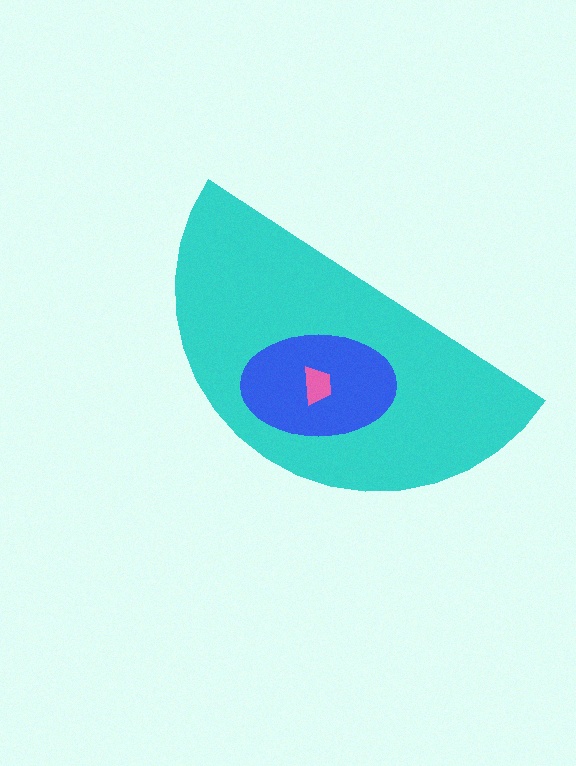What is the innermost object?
The pink trapezoid.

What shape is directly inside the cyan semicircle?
The blue ellipse.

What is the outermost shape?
The cyan semicircle.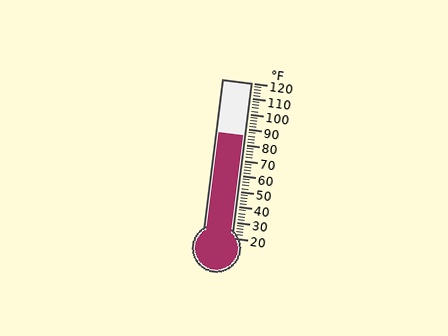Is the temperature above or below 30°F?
The temperature is above 30°F.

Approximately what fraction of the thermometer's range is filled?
The thermometer is filled to approximately 65% of its range.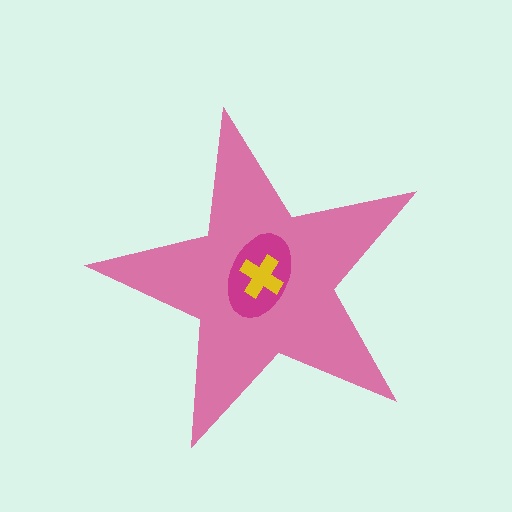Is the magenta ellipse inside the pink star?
Yes.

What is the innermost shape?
The yellow cross.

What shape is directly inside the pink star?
The magenta ellipse.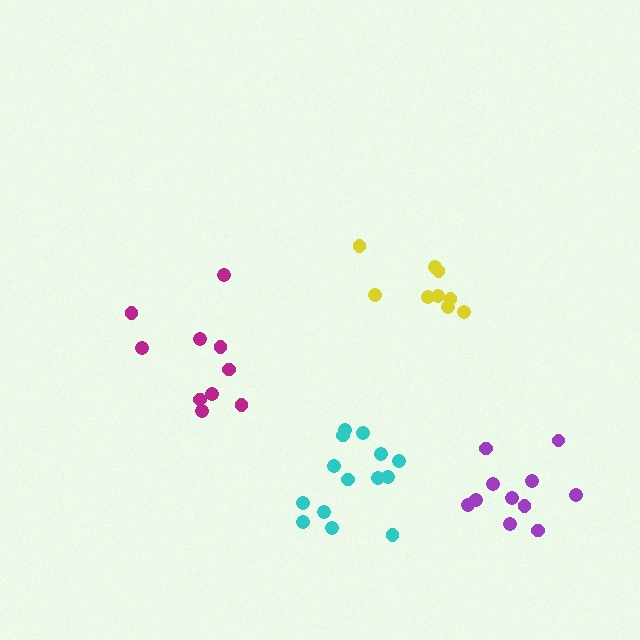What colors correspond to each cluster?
The clusters are colored: yellow, magenta, cyan, purple.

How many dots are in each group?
Group 1: 9 dots, Group 2: 10 dots, Group 3: 14 dots, Group 4: 12 dots (45 total).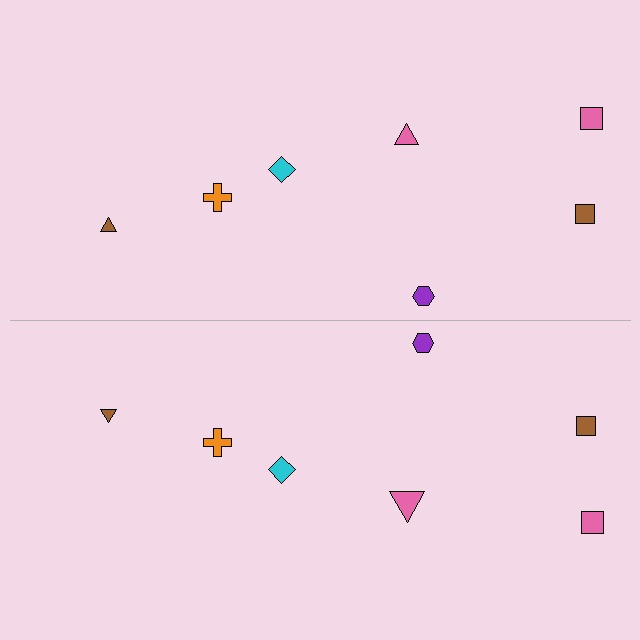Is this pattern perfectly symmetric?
No, the pattern is not perfectly symmetric. The pink triangle on the bottom side has a different size than its mirror counterpart.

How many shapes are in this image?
There are 14 shapes in this image.